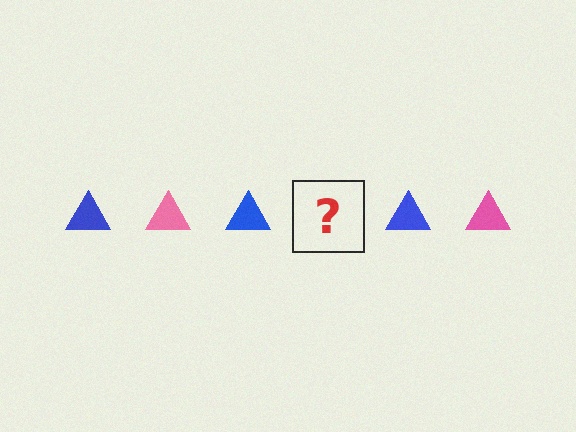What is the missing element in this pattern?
The missing element is a pink triangle.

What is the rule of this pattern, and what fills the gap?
The rule is that the pattern cycles through blue, pink triangles. The gap should be filled with a pink triangle.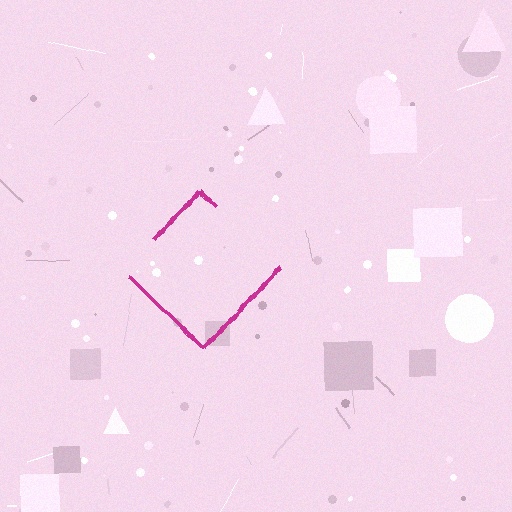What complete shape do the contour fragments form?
The contour fragments form a diamond.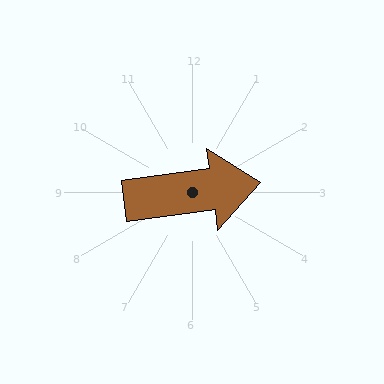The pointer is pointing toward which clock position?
Roughly 3 o'clock.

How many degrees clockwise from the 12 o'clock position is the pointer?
Approximately 82 degrees.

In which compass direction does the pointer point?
East.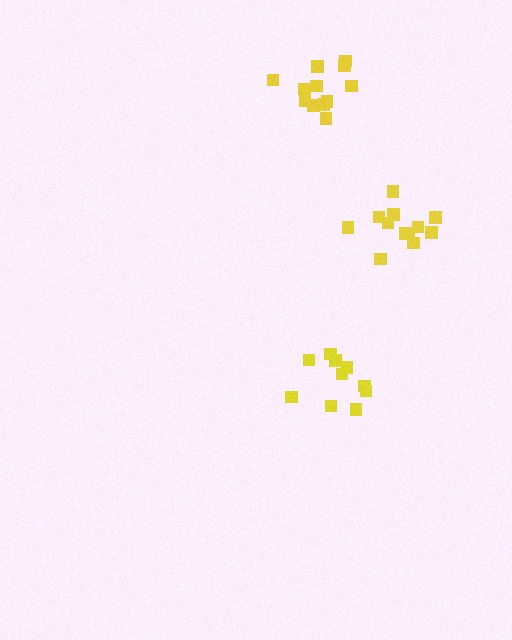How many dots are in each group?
Group 1: 12 dots, Group 2: 12 dots, Group 3: 10 dots (34 total).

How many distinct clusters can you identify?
There are 3 distinct clusters.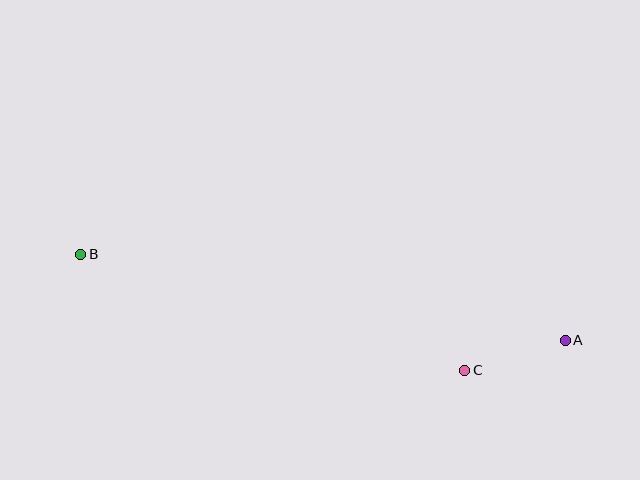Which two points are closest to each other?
Points A and C are closest to each other.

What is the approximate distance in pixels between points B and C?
The distance between B and C is approximately 401 pixels.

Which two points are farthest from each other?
Points A and B are farthest from each other.